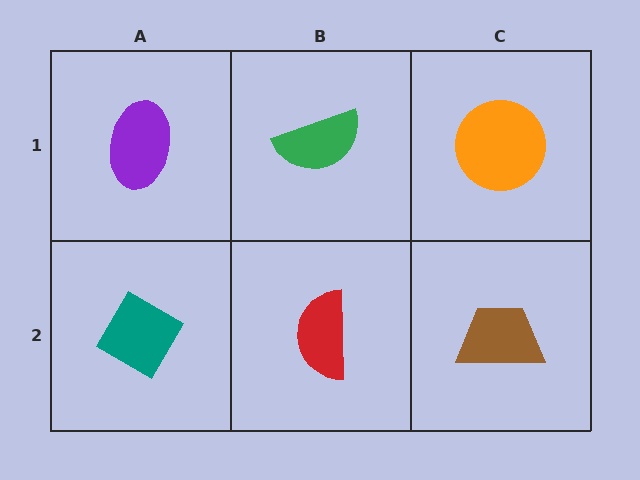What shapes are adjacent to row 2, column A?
A purple ellipse (row 1, column A), a red semicircle (row 2, column B).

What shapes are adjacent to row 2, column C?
An orange circle (row 1, column C), a red semicircle (row 2, column B).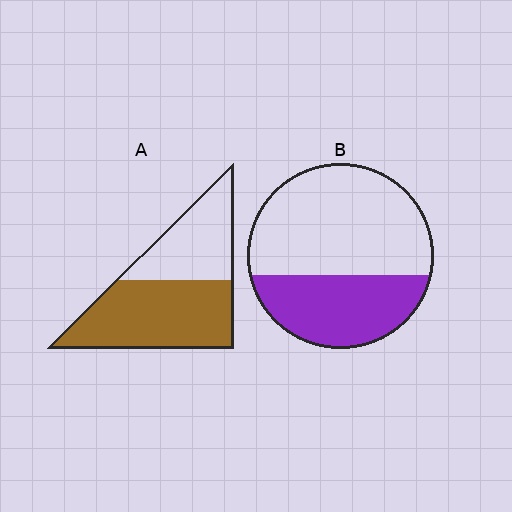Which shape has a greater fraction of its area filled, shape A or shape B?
Shape A.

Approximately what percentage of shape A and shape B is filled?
A is approximately 60% and B is approximately 35%.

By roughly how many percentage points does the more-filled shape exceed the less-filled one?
By roughly 25 percentage points (A over B).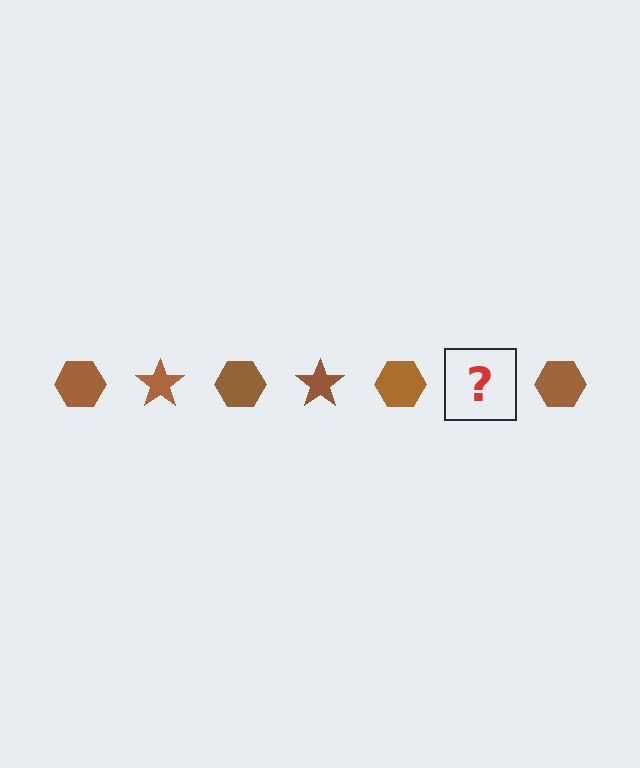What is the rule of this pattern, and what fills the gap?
The rule is that the pattern cycles through hexagon, star shapes in brown. The gap should be filled with a brown star.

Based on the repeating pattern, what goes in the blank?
The blank should be a brown star.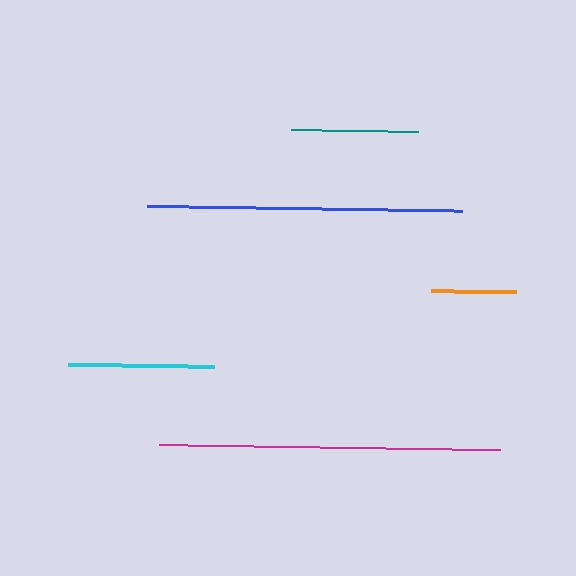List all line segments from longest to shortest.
From longest to shortest: magenta, blue, cyan, teal, orange.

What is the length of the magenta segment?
The magenta segment is approximately 342 pixels long.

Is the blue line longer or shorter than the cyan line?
The blue line is longer than the cyan line.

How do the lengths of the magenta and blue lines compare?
The magenta and blue lines are approximately the same length.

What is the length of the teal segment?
The teal segment is approximately 126 pixels long.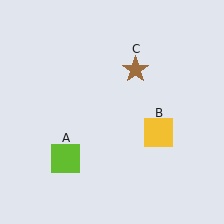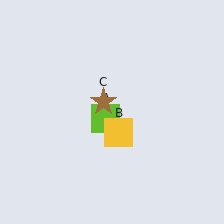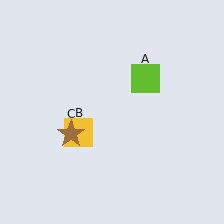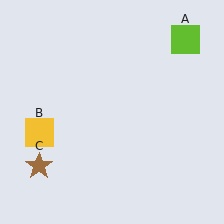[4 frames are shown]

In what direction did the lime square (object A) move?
The lime square (object A) moved up and to the right.